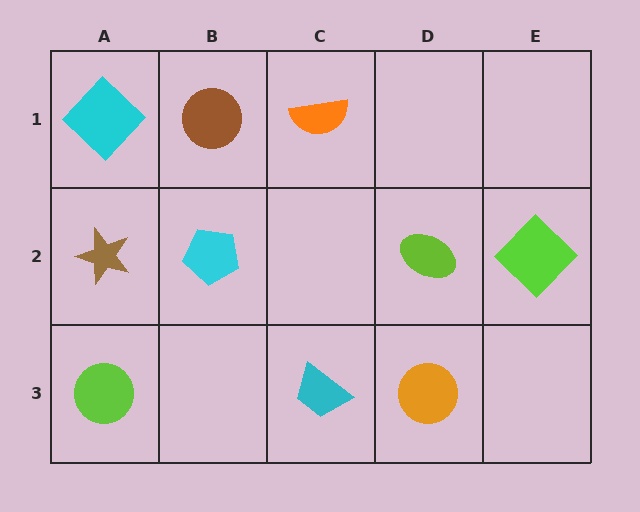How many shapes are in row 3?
3 shapes.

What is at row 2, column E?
A lime diamond.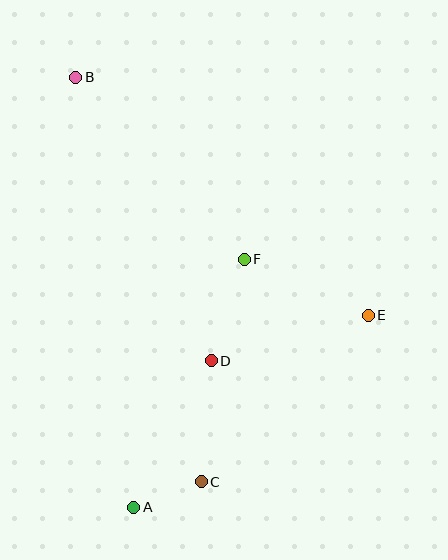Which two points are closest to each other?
Points A and C are closest to each other.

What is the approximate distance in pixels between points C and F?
The distance between C and F is approximately 227 pixels.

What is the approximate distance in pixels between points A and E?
The distance between A and E is approximately 303 pixels.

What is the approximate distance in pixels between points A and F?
The distance between A and F is approximately 271 pixels.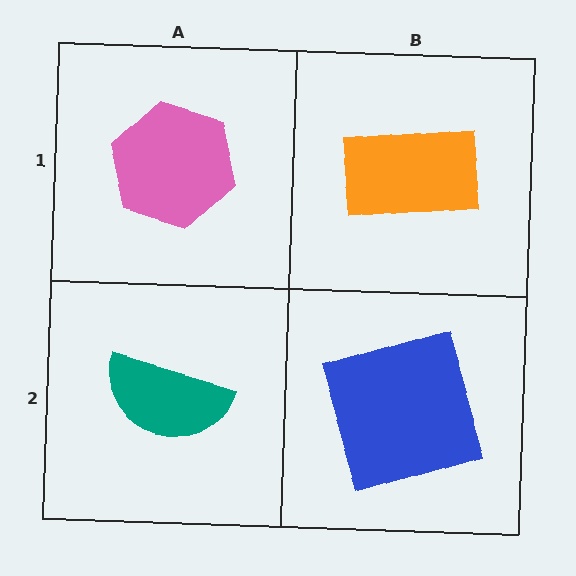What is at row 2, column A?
A teal semicircle.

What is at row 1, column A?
A pink hexagon.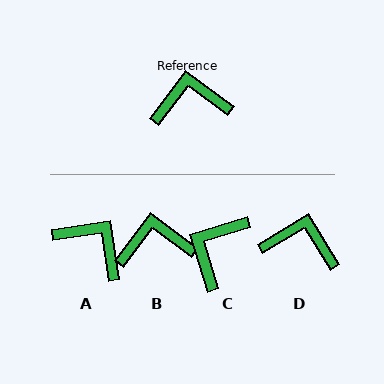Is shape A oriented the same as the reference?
No, it is off by about 45 degrees.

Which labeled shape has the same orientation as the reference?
B.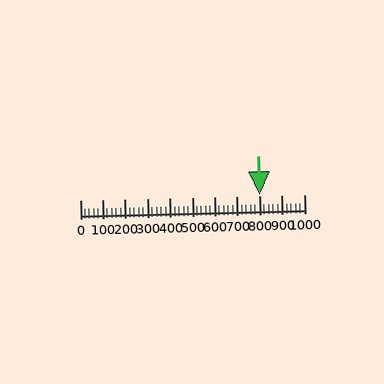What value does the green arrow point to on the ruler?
The green arrow points to approximately 800.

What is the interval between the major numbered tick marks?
The major tick marks are spaced 100 units apart.